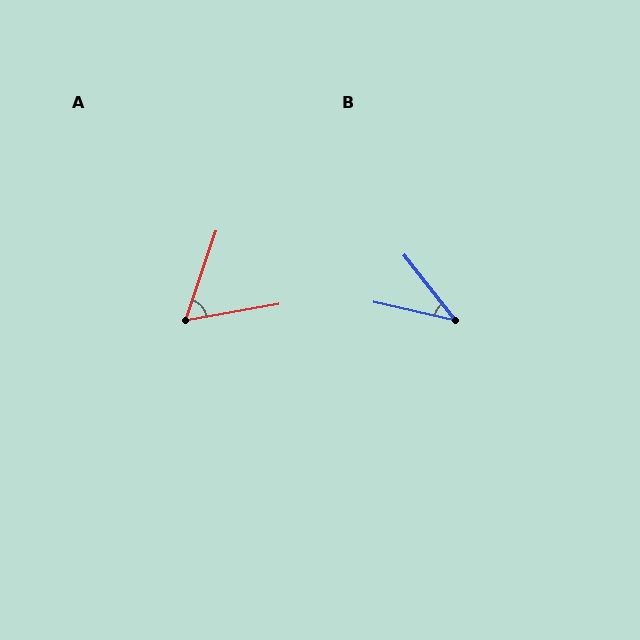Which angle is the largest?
A, at approximately 61 degrees.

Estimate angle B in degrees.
Approximately 39 degrees.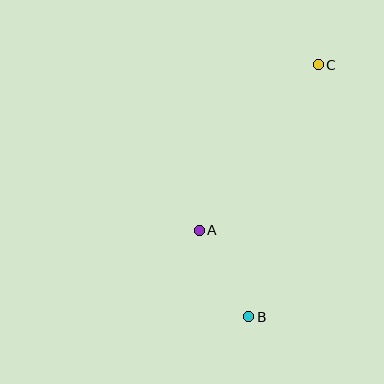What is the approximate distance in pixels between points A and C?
The distance between A and C is approximately 203 pixels.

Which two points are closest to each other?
Points A and B are closest to each other.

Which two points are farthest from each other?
Points B and C are farthest from each other.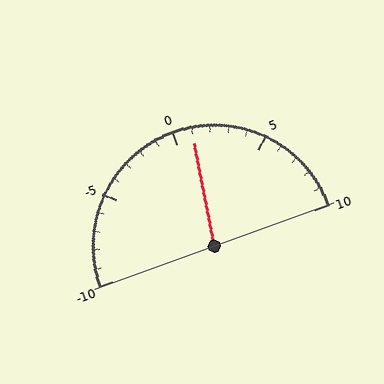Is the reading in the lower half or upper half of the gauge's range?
The reading is in the upper half of the range (-10 to 10).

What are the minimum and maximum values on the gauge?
The gauge ranges from -10 to 10.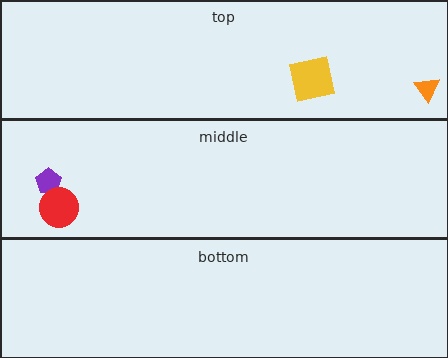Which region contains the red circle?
The middle region.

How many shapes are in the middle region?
2.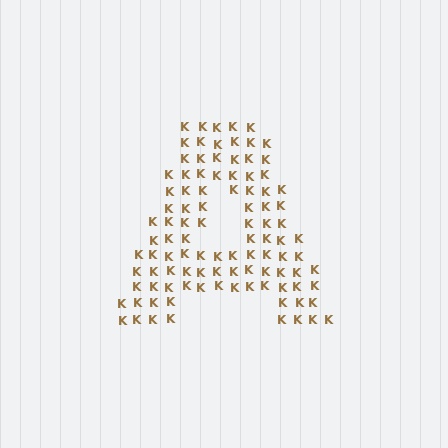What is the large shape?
The large shape is the letter A.